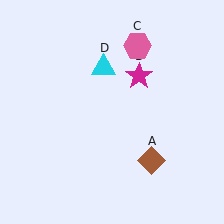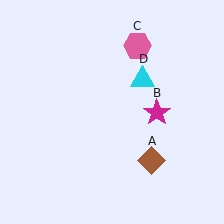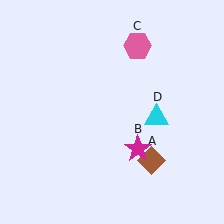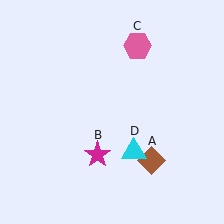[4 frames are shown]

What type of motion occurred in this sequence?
The magenta star (object B), cyan triangle (object D) rotated clockwise around the center of the scene.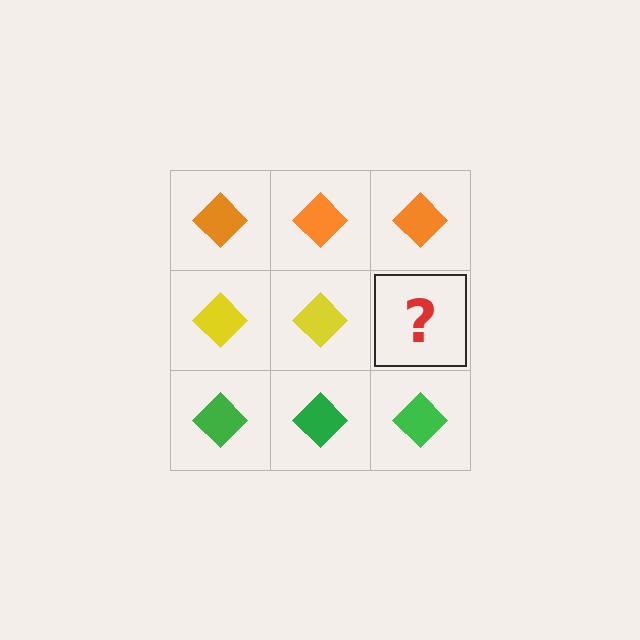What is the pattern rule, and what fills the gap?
The rule is that each row has a consistent color. The gap should be filled with a yellow diamond.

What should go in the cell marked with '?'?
The missing cell should contain a yellow diamond.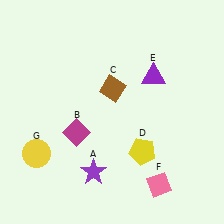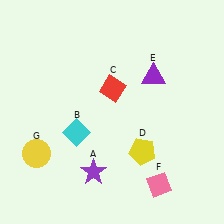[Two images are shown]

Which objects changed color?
B changed from magenta to cyan. C changed from brown to red.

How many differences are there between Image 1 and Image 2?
There are 2 differences between the two images.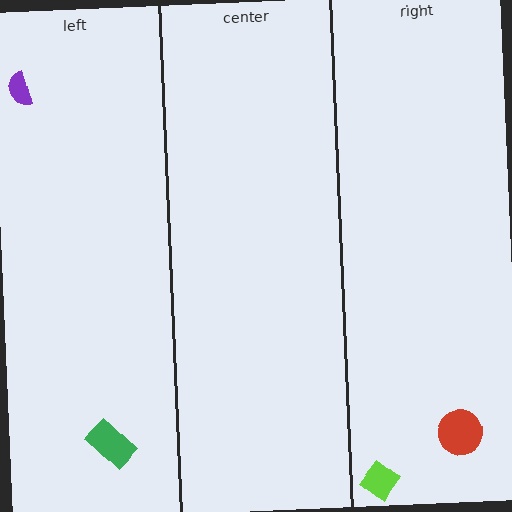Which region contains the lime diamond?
The right region.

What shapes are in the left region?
The green rectangle, the purple semicircle.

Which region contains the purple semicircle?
The left region.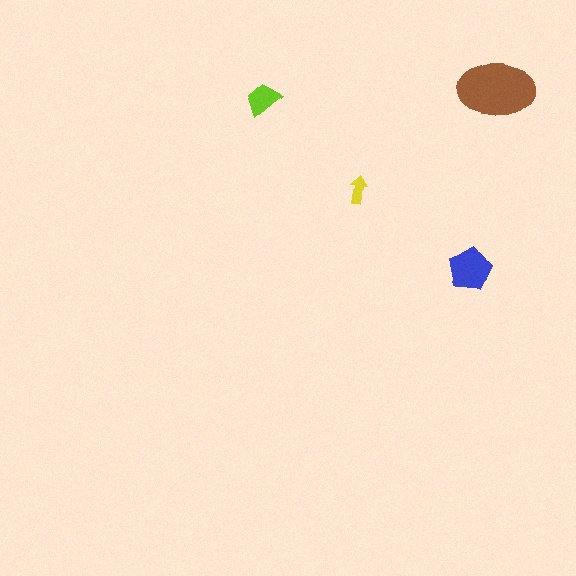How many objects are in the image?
There are 4 objects in the image.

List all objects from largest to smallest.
The brown ellipse, the blue pentagon, the lime trapezoid, the yellow arrow.